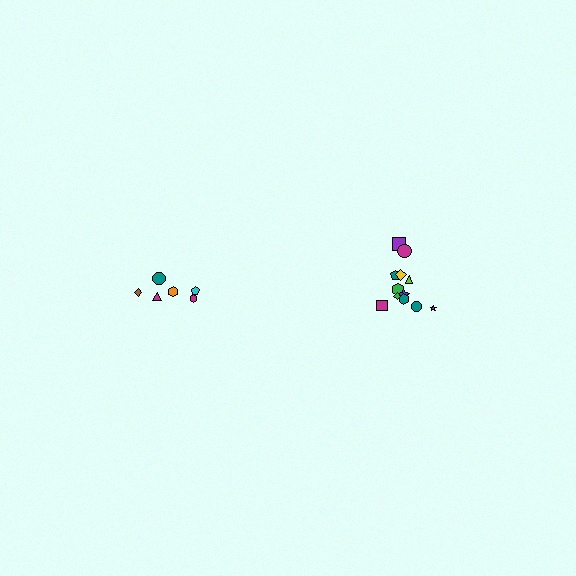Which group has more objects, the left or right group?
The right group.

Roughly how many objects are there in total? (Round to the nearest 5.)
Roughly 20 objects in total.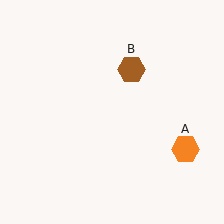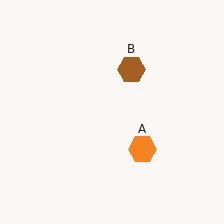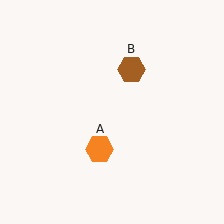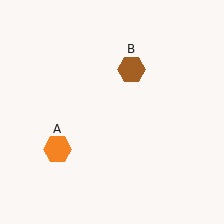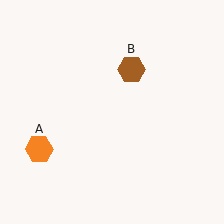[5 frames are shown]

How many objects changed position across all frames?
1 object changed position: orange hexagon (object A).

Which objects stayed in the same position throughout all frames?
Brown hexagon (object B) remained stationary.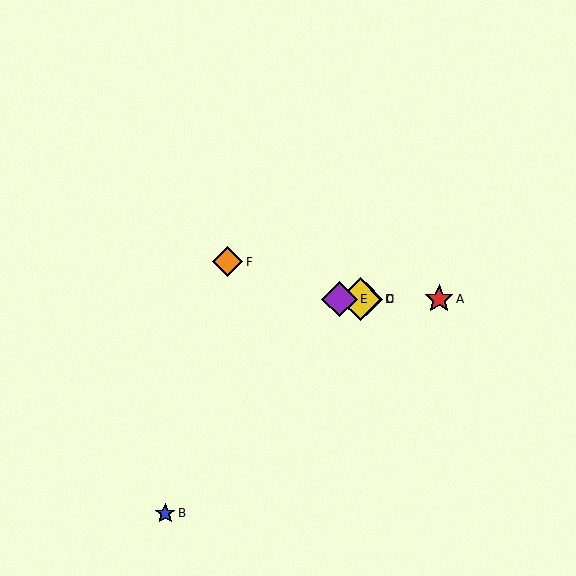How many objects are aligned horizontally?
4 objects (A, C, D, E) are aligned horizontally.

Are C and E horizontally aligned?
Yes, both are at y≈299.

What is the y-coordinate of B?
Object B is at y≈514.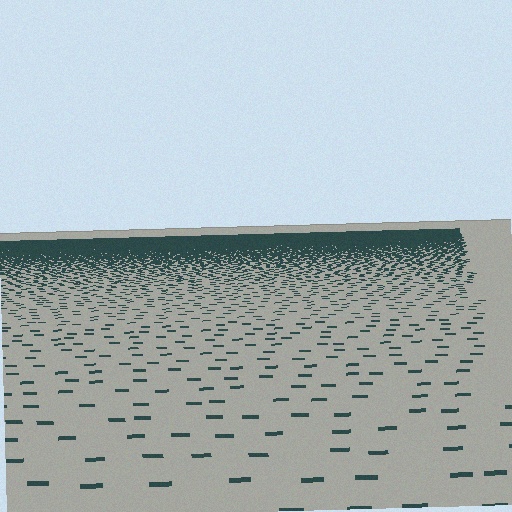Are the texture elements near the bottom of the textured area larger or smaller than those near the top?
Larger. Near the bottom, elements are closer to the viewer and appear at a bigger on-screen size.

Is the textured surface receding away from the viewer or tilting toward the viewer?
The surface is receding away from the viewer. Texture elements get smaller and denser toward the top.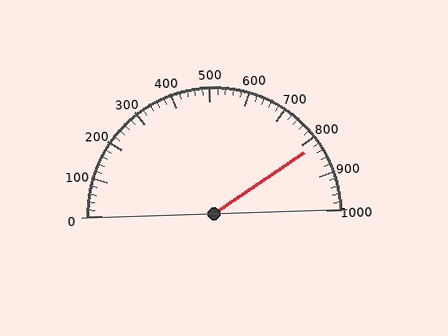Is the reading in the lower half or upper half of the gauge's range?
The reading is in the upper half of the range (0 to 1000).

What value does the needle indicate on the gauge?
The needle indicates approximately 820.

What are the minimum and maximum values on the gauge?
The gauge ranges from 0 to 1000.